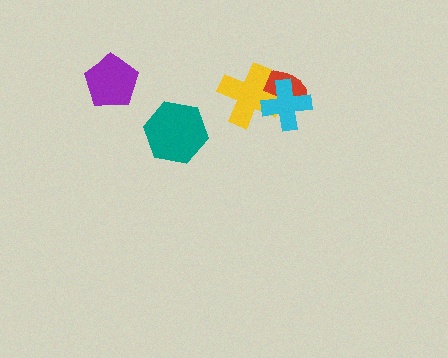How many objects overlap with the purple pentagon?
0 objects overlap with the purple pentagon.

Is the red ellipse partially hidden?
Yes, it is partially covered by another shape.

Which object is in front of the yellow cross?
The cyan cross is in front of the yellow cross.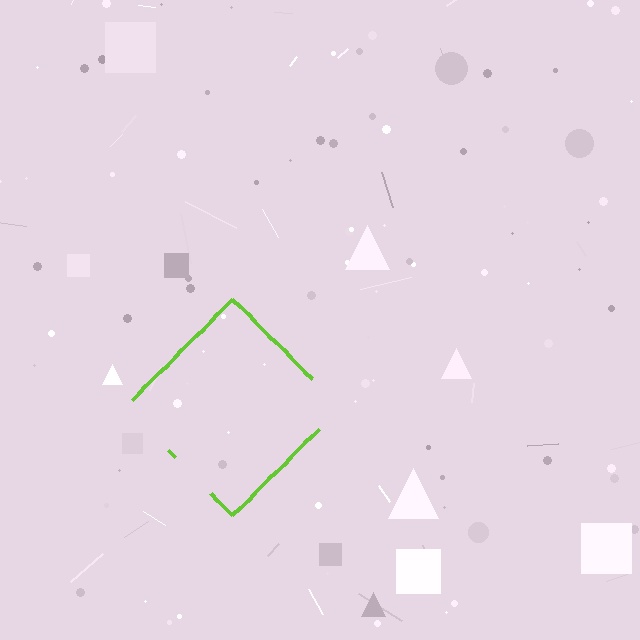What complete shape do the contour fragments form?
The contour fragments form a diamond.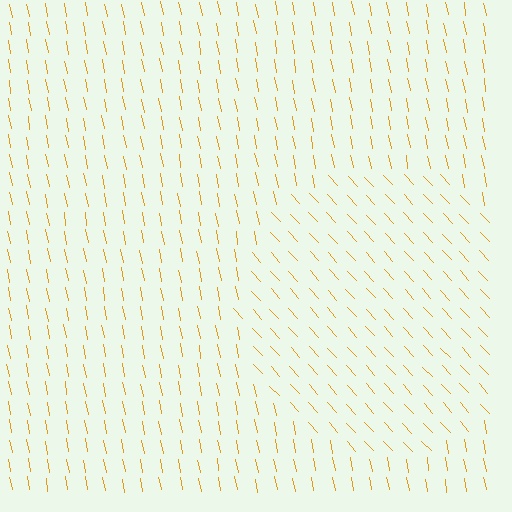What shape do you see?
I see a circle.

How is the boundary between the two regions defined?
The boundary is defined purely by a change in line orientation (approximately 32 degrees difference). All lines are the same color and thickness.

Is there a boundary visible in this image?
Yes, there is a texture boundary formed by a change in line orientation.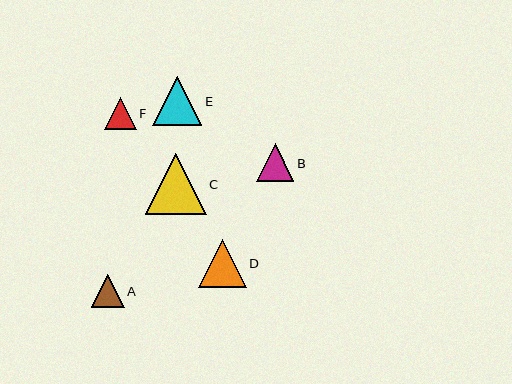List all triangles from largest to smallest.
From largest to smallest: C, E, D, B, A, F.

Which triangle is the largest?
Triangle C is the largest with a size of approximately 61 pixels.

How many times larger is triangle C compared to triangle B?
Triangle C is approximately 1.6 times the size of triangle B.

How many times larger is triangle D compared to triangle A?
Triangle D is approximately 1.4 times the size of triangle A.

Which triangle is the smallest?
Triangle F is the smallest with a size of approximately 32 pixels.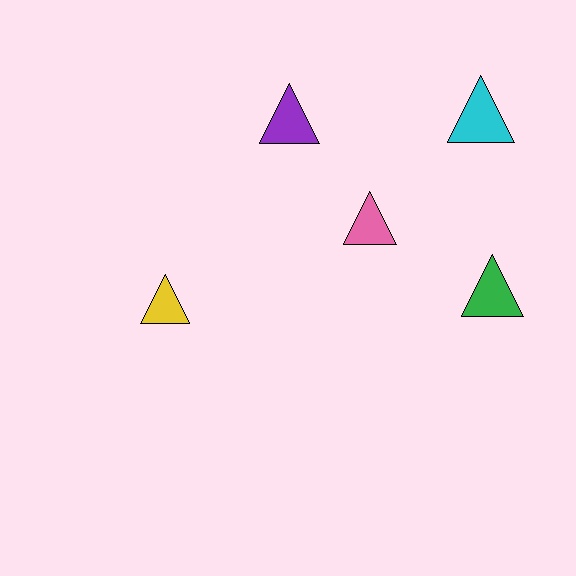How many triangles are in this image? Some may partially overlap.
There are 5 triangles.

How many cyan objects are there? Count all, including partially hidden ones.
There is 1 cyan object.